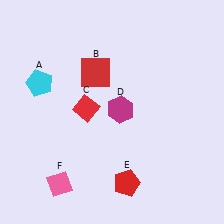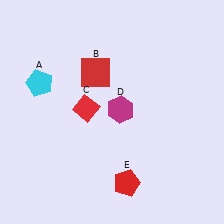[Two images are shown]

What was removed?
The pink diamond (F) was removed in Image 2.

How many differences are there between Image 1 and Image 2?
There is 1 difference between the two images.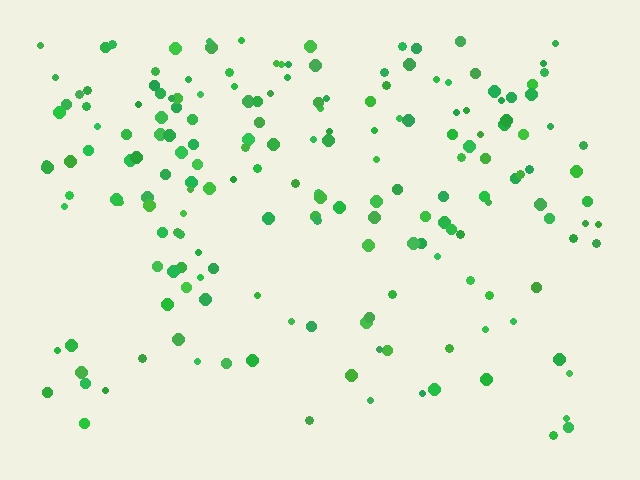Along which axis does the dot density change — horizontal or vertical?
Vertical.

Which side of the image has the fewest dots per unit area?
The bottom.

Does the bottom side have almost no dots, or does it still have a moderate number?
Still a moderate number, just noticeably fewer than the top.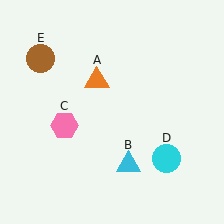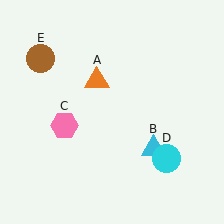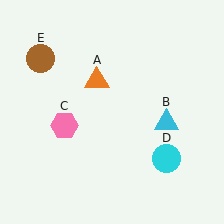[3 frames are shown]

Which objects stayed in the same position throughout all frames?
Orange triangle (object A) and pink hexagon (object C) and cyan circle (object D) and brown circle (object E) remained stationary.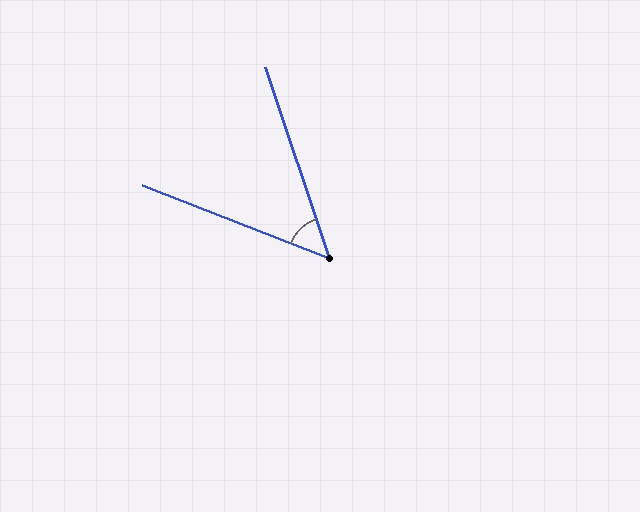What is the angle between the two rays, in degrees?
Approximately 50 degrees.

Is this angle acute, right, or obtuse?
It is acute.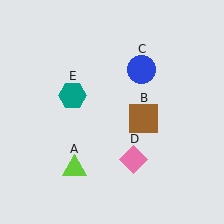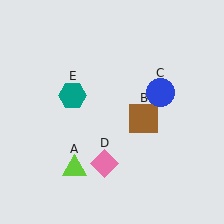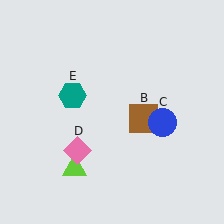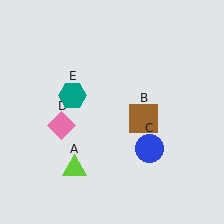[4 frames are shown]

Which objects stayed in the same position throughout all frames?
Lime triangle (object A) and brown square (object B) and teal hexagon (object E) remained stationary.